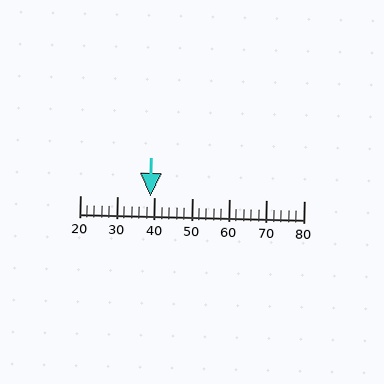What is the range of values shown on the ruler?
The ruler shows values from 20 to 80.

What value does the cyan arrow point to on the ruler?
The cyan arrow points to approximately 39.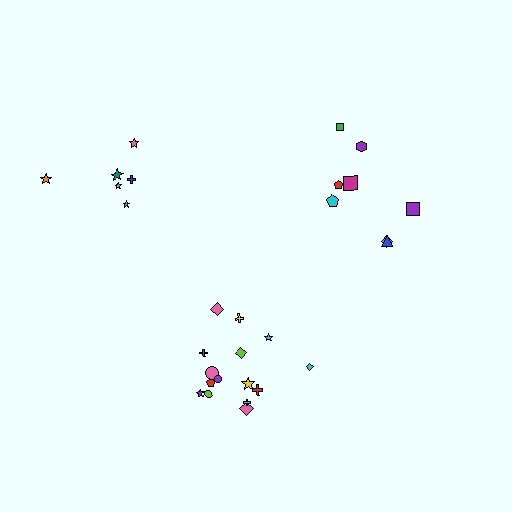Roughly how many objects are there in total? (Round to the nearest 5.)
Roughly 30 objects in total.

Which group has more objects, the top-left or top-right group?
The top-right group.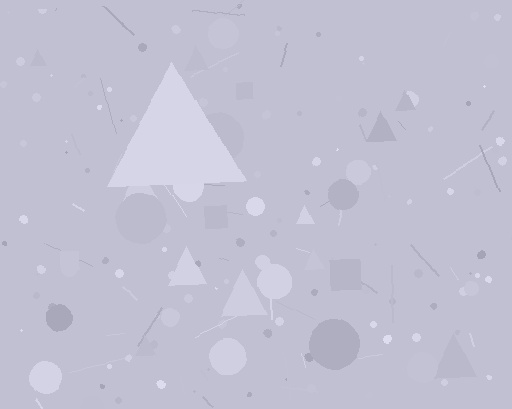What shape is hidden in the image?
A triangle is hidden in the image.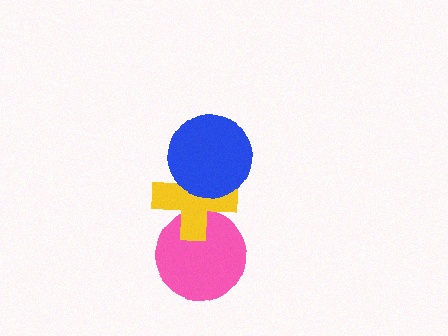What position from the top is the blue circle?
The blue circle is 1st from the top.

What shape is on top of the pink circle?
The yellow cross is on top of the pink circle.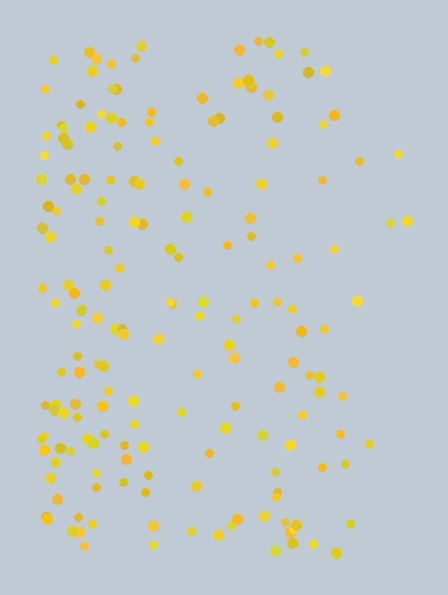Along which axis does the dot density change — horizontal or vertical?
Horizontal.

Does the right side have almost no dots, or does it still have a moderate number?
Still a moderate number, just noticeably fewer than the left.